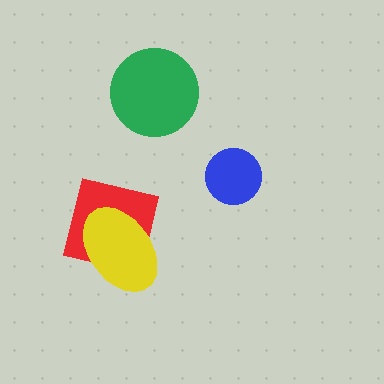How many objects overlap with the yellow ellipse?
1 object overlaps with the yellow ellipse.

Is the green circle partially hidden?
No, no other shape covers it.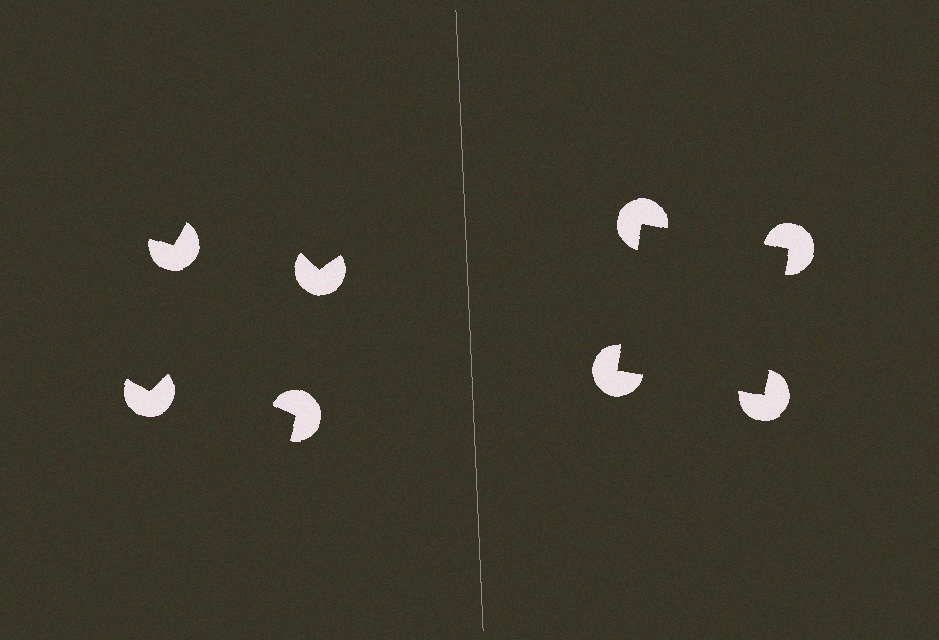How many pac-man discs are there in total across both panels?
8 — 4 on each side.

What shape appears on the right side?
An illusory square.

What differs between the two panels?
The pac-man discs are positioned identically on both sides; only the wedge orientations differ. On the right they align to a square; on the left they are misaligned.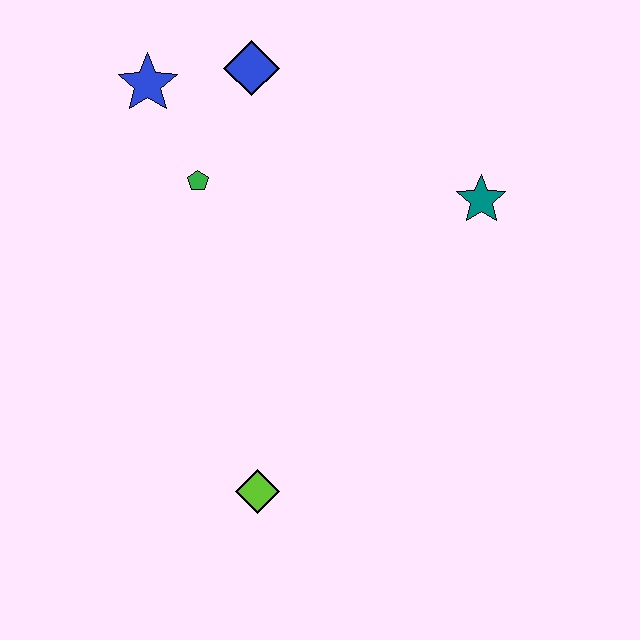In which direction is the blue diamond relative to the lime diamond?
The blue diamond is above the lime diamond.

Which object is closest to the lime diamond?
The green pentagon is closest to the lime diamond.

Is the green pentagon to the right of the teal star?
No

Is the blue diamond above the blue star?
Yes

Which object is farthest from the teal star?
The lime diamond is farthest from the teal star.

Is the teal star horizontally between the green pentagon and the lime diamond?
No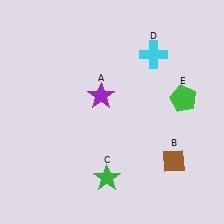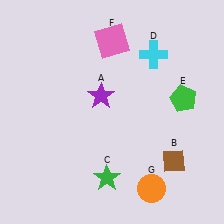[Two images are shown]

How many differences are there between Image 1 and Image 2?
There are 2 differences between the two images.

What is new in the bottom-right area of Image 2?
An orange circle (G) was added in the bottom-right area of Image 2.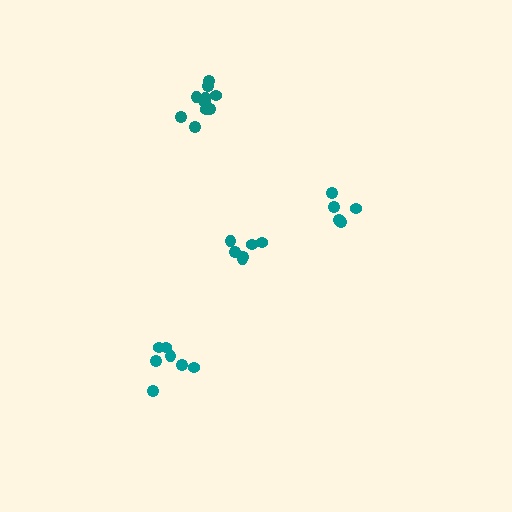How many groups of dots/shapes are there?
There are 4 groups.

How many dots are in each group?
Group 1: 5 dots, Group 2: 7 dots, Group 3: 6 dots, Group 4: 10 dots (28 total).